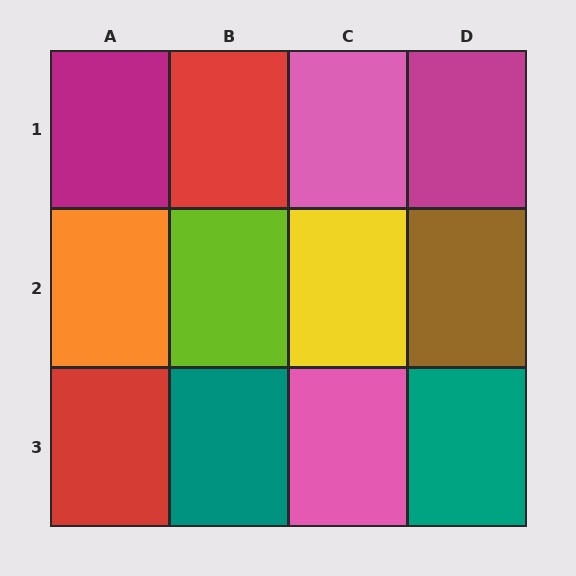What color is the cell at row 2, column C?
Yellow.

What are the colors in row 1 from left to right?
Magenta, red, pink, magenta.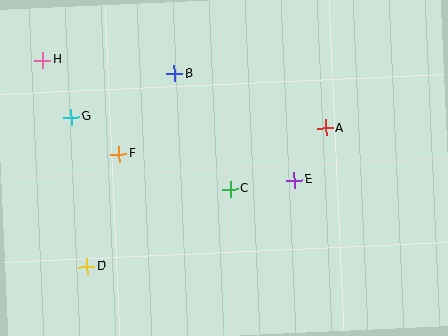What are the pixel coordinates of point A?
Point A is at (326, 128).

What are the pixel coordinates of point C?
Point C is at (230, 189).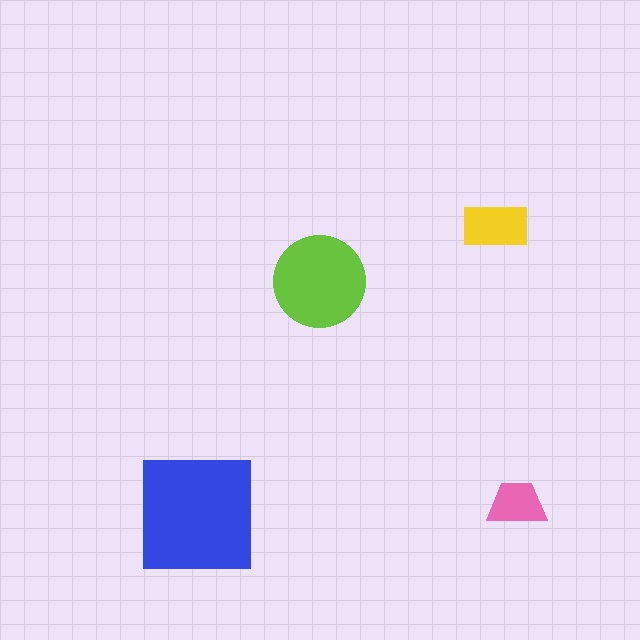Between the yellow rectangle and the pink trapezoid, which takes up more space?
The yellow rectangle.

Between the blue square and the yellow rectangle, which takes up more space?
The blue square.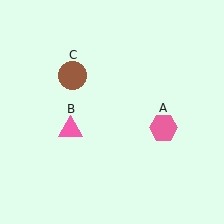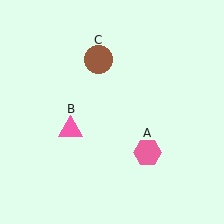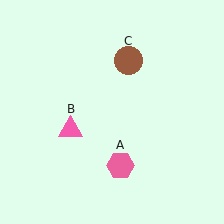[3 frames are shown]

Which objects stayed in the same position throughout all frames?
Pink triangle (object B) remained stationary.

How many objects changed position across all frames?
2 objects changed position: pink hexagon (object A), brown circle (object C).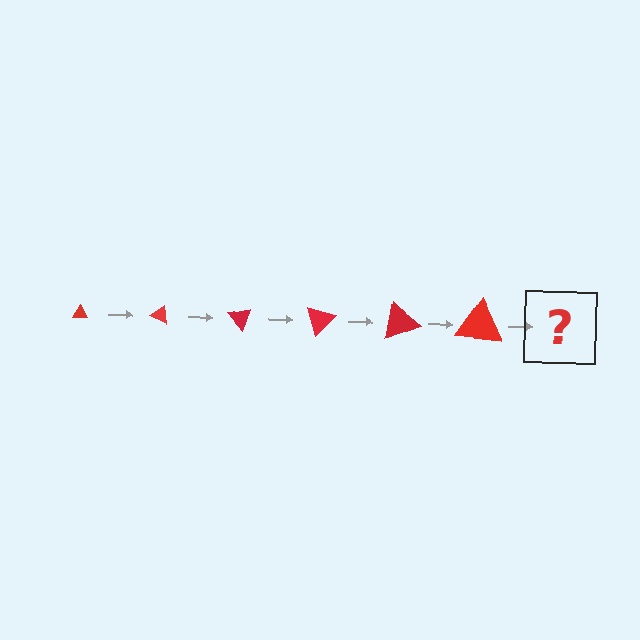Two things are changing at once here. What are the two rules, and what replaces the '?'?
The two rules are that the triangle grows larger each step and it rotates 25 degrees each step. The '?' should be a triangle, larger than the previous one and rotated 150 degrees from the start.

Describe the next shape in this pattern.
It should be a triangle, larger than the previous one and rotated 150 degrees from the start.